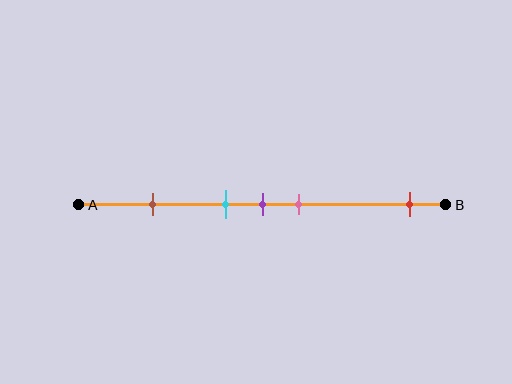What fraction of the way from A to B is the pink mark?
The pink mark is approximately 60% (0.6) of the way from A to B.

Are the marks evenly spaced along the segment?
No, the marks are not evenly spaced.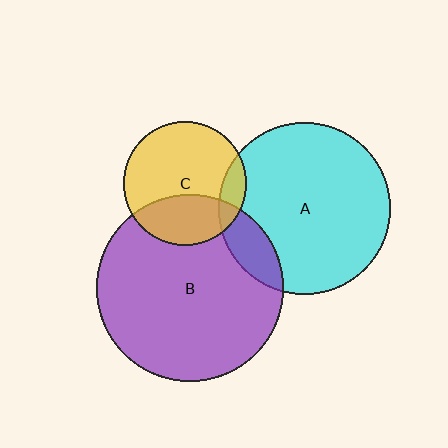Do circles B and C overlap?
Yes.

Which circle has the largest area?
Circle B (purple).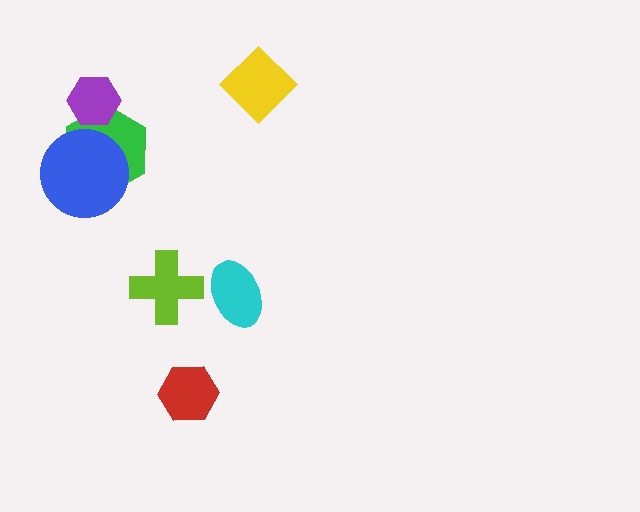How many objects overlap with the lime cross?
0 objects overlap with the lime cross.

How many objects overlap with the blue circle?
1 object overlaps with the blue circle.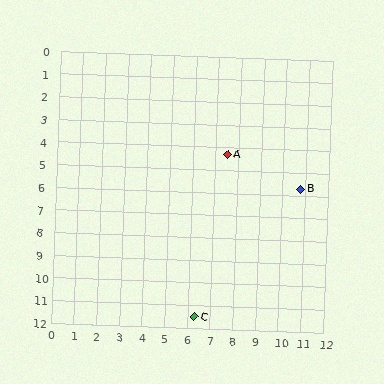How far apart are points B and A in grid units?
Points B and A are about 3.6 grid units apart.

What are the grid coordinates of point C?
Point C is at approximately (6.3, 11.5).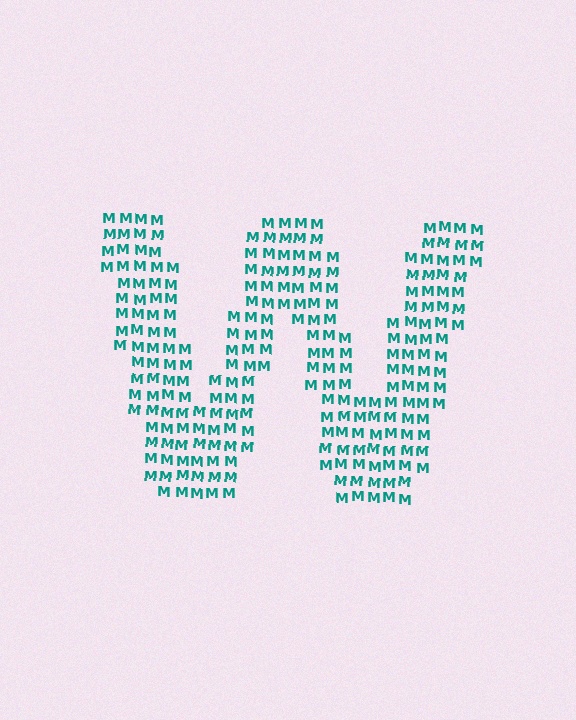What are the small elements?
The small elements are letter M's.